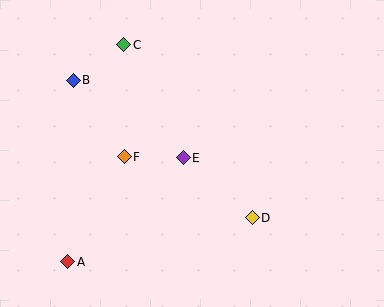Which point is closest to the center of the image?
Point E at (183, 158) is closest to the center.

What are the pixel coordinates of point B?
Point B is at (73, 80).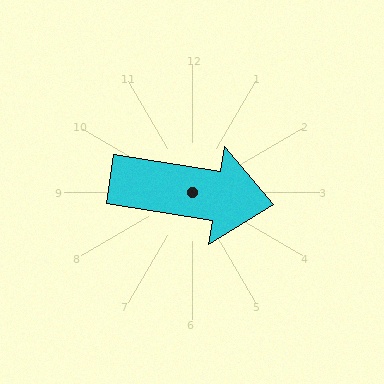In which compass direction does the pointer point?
East.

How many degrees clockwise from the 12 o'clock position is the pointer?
Approximately 99 degrees.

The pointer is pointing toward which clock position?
Roughly 3 o'clock.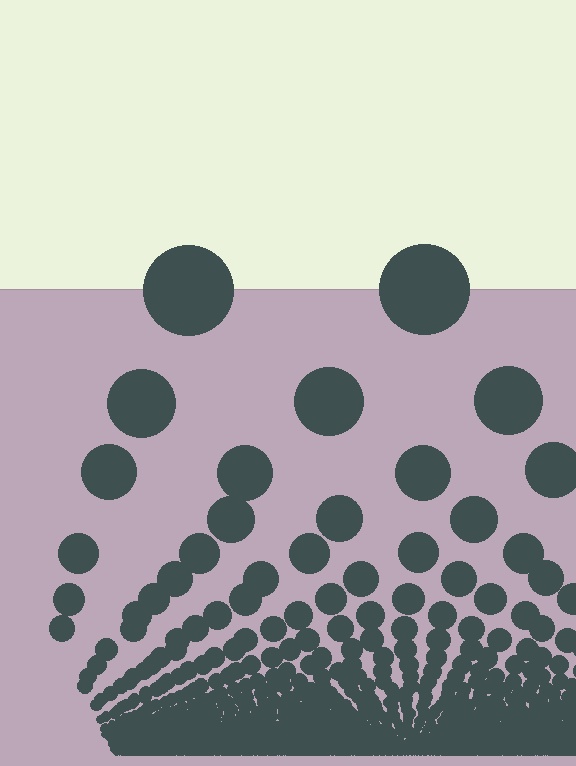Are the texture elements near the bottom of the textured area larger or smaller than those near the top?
Smaller. The gradient is inverted — elements near the bottom are smaller and denser.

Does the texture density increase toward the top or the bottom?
Density increases toward the bottom.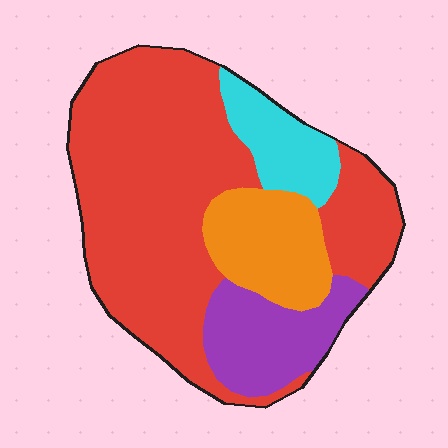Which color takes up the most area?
Red, at roughly 60%.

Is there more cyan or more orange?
Orange.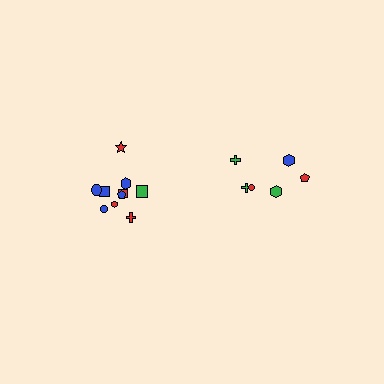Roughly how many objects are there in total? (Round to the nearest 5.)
Roughly 15 objects in total.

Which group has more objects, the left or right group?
The left group.